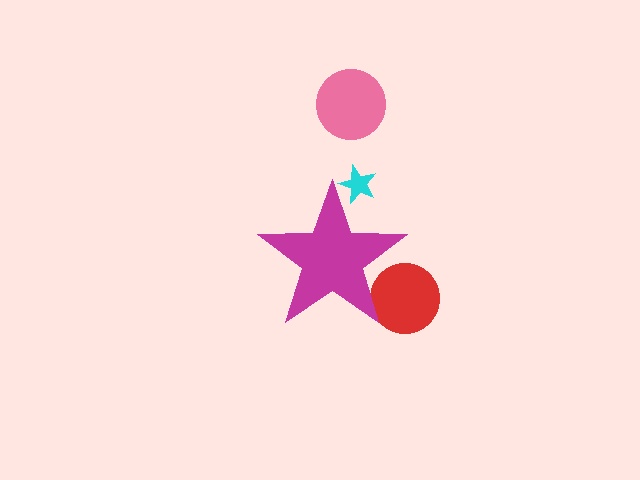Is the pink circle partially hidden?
No, the pink circle is fully visible.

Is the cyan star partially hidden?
Yes, the cyan star is partially hidden behind the magenta star.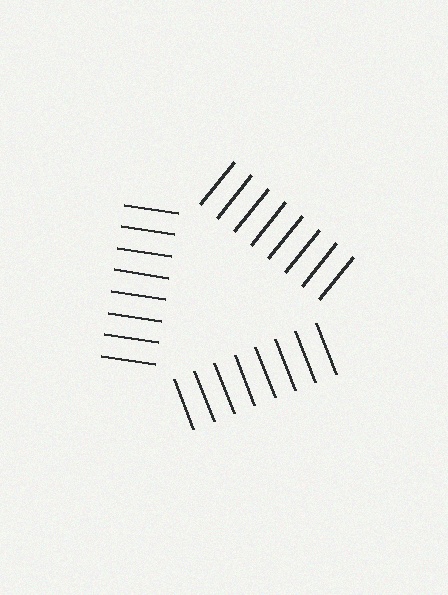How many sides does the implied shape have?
3 sides — the line-ends trace a triangle.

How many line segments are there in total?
24 — 8 along each of the 3 edges.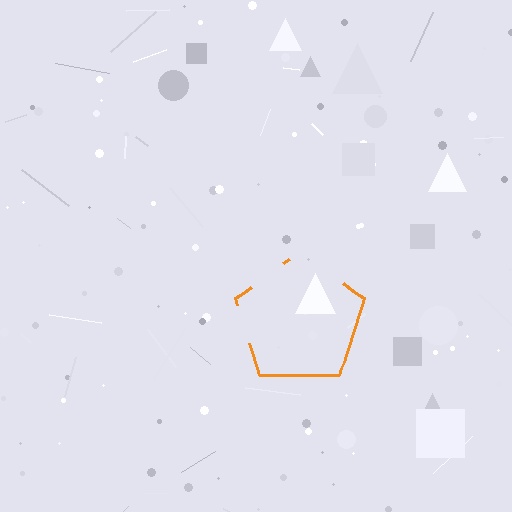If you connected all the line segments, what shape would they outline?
They would outline a pentagon.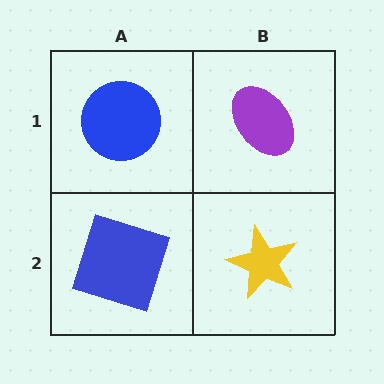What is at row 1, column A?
A blue circle.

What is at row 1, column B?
A purple ellipse.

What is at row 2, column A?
A blue square.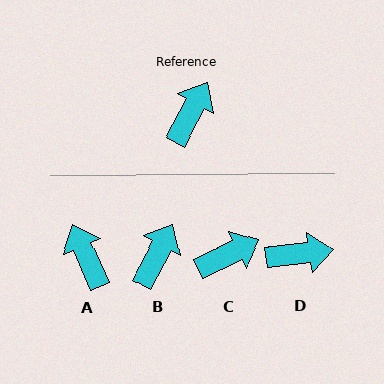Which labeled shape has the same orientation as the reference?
B.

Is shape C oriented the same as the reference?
No, it is off by about 36 degrees.